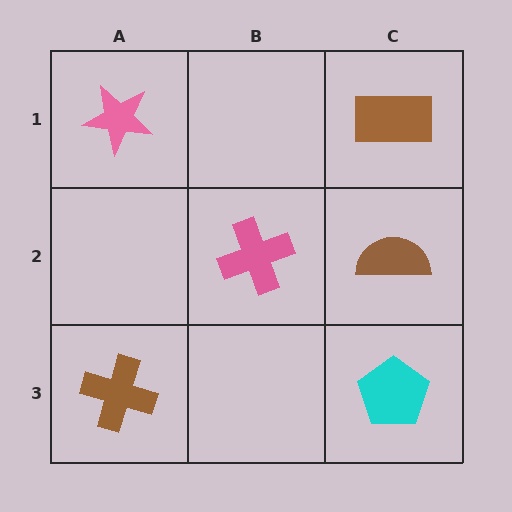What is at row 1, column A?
A pink star.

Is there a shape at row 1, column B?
No, that cell is empty.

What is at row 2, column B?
A pink cross.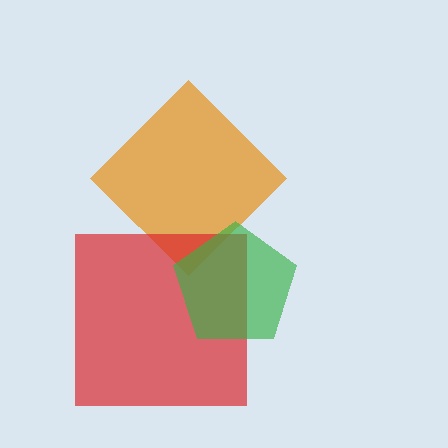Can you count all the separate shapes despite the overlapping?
Yes, there are 3 separate shapes.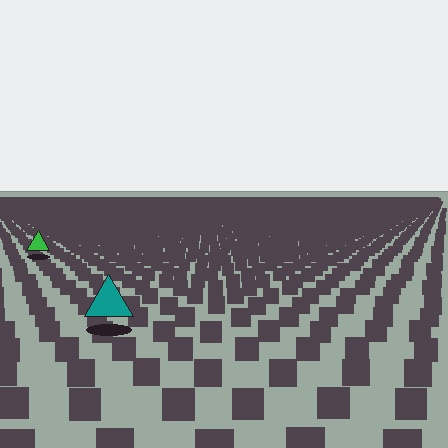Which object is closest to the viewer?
The teal triangle is closest. The texture marks near it are larger and more spread out.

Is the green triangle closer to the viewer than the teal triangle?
No. The teal triangle is closer — you can tell from the texture gradient: the ground texture is coarser near it.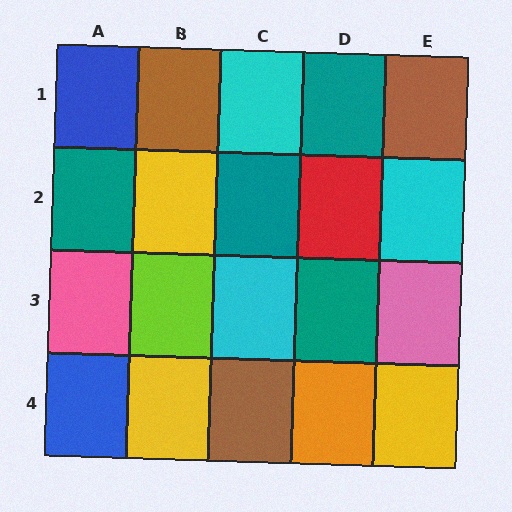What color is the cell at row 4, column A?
Blue.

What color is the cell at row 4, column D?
Orange.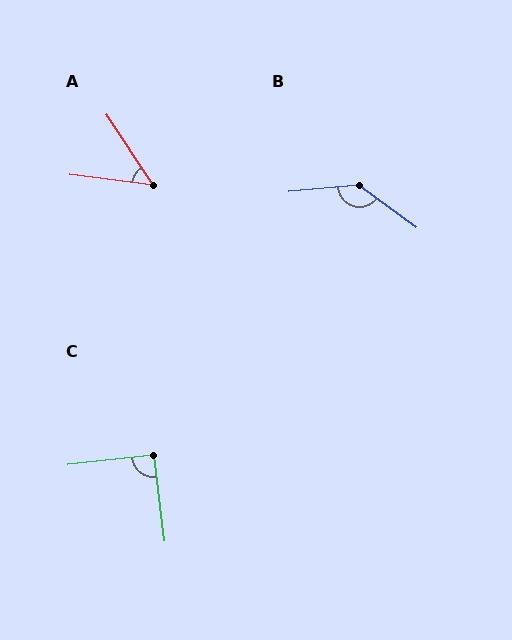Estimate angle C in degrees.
Approximately 90 degrees.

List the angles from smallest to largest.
A (50°), C (90°), B (139°).